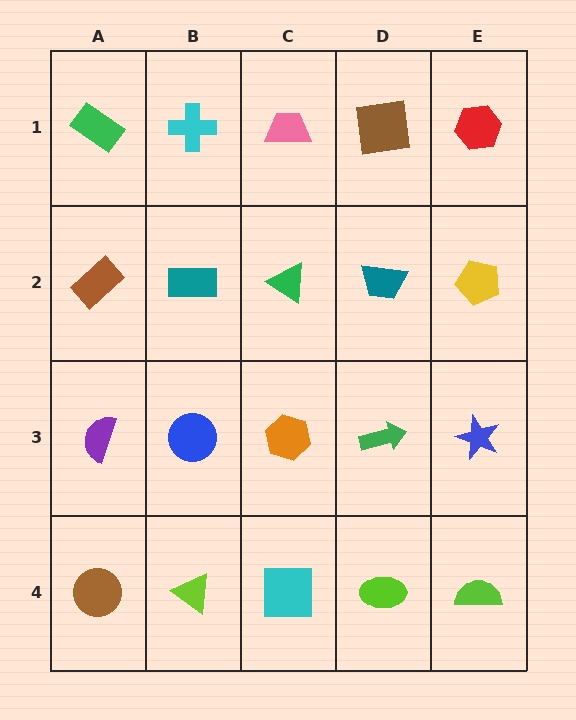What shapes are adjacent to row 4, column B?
A blue circle (row 3, column B), a brown circle (row 4, column A), a cyan square (row 4, column C).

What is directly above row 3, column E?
A yellow pentagon.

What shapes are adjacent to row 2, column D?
A brown square (row 1, column D), a green arrow (row 3, column D), a green triangle (row 2, column C), a yellow pentagon (row 2, column E).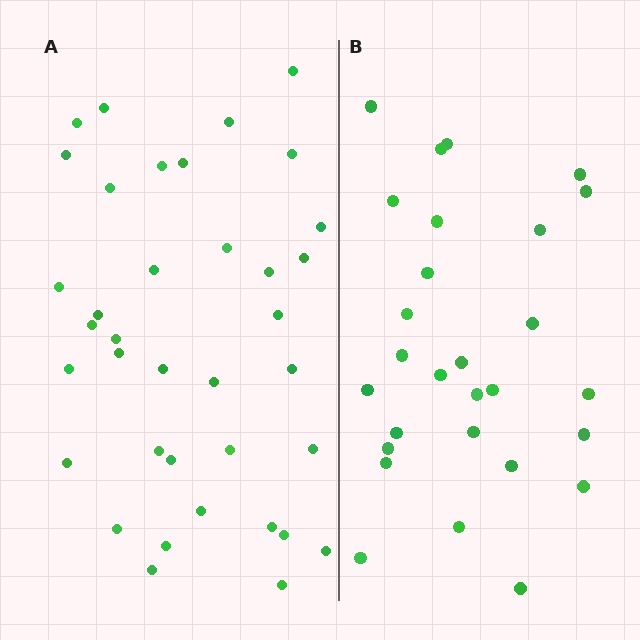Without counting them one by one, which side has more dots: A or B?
Region A (the left region) has more dots.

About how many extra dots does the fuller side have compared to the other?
Region A has roughly 8 or so more dots than region B.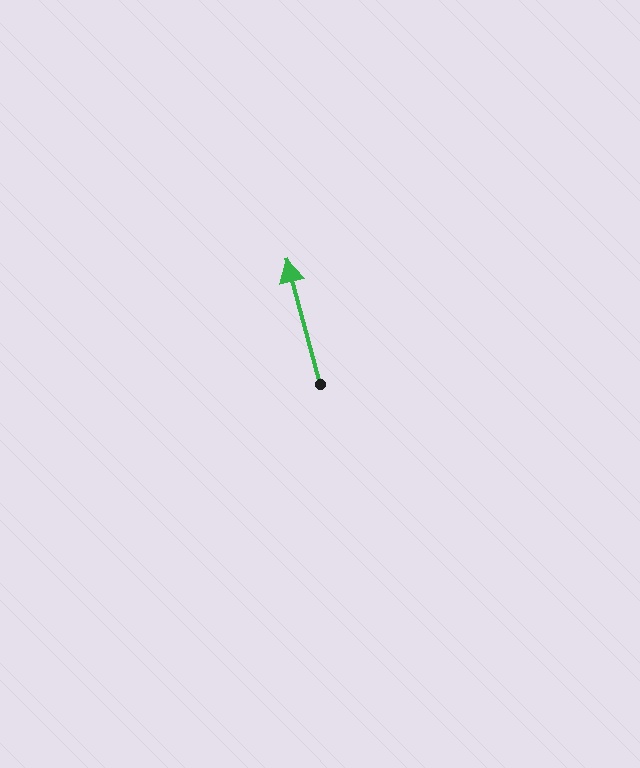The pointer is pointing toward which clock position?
Roughly 11 o'clock.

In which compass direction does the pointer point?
North.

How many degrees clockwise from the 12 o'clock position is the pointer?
Approximately 345 degrees.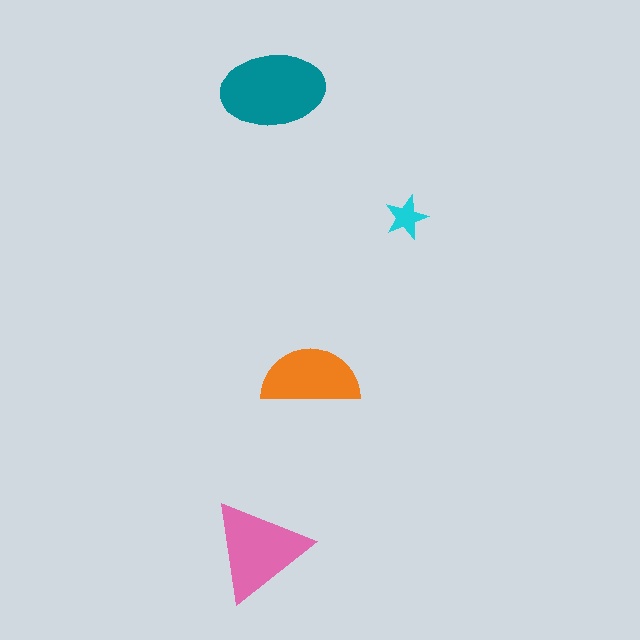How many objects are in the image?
There are 4 objects in the image.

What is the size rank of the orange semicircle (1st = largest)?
3rd.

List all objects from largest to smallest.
The teal ellipse, the pink triangle, the orange semicircle, the cyan star.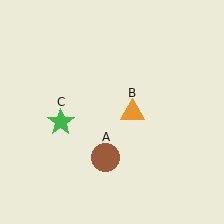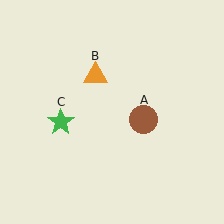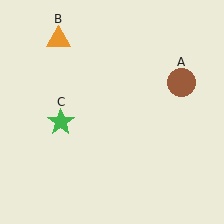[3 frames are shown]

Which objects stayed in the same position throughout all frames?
Green star (object C) remained stationary.